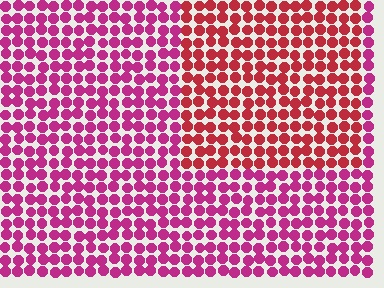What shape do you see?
I see a rectangle.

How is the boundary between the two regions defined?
The boundary is defined purely by a slight shift in hue (about 32 degrees). Spacing, size, and orientation are identical on both sides.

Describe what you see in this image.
The image is filled with small magenta elements in a uniform arrangement. A rectangle-shaped region is visible where the elements are tinted to a slightly different hue, forming a subtle color boundary.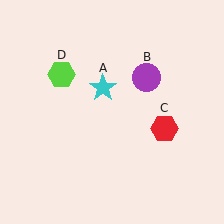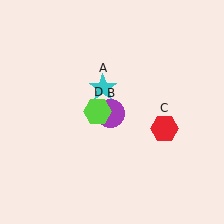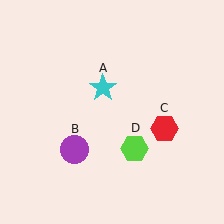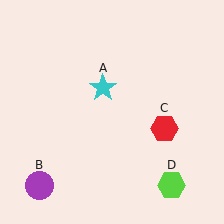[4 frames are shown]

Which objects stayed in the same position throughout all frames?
Cyan star (object A) and red hexagon (object C) remained stationary.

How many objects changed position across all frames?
2 objects changed position: purple circle (object B), lime hexagon (object D).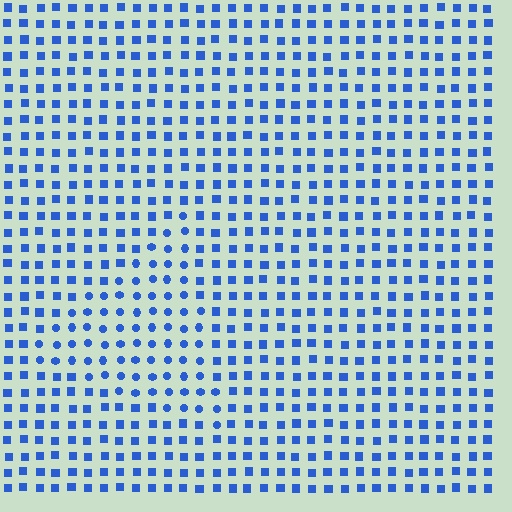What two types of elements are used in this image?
The image uses circles inside the triangle region and squares outside it.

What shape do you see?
I see a triangle.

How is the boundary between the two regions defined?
The boundary is defined by a change in element shape: circles inside vs. squares outside. All elements share the same color and spacing.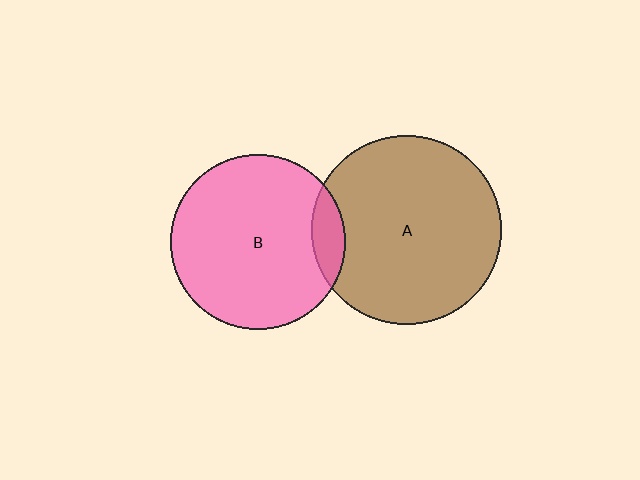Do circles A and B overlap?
Yes.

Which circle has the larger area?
Circle A (brown).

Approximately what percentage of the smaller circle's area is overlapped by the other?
Approximately 10%.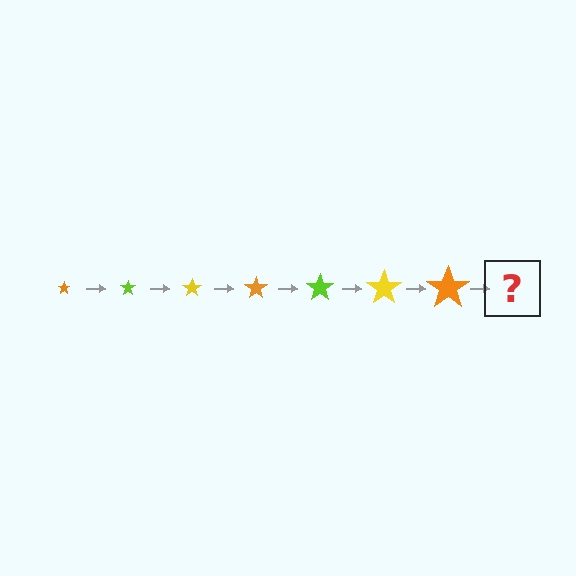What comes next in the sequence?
The next element should be a lime star, larger than the previous one.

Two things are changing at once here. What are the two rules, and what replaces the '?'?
The two rules are that the star grows larger each step and the color cycles through orange, lime, and yellow. The '?' should be a lime star, larger than the previous one.